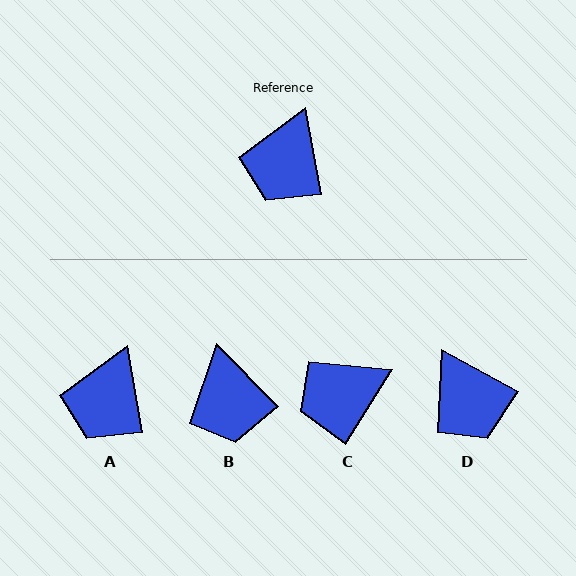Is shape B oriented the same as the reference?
No, it is off by about 35 degrees.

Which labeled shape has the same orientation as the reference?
A.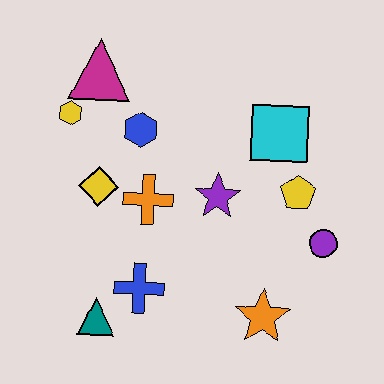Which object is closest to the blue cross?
The teal triangle is closest to the blue cross.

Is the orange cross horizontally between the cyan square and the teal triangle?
Yes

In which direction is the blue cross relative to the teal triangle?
The blue cross is to the right of the teal triangle.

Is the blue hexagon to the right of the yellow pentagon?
No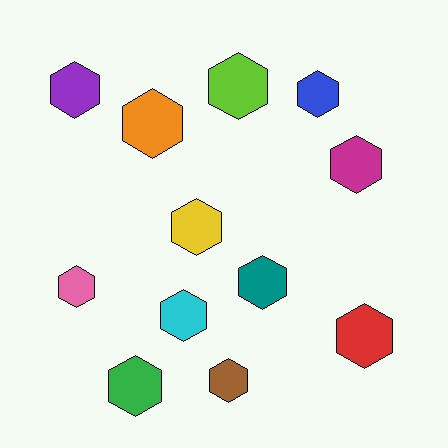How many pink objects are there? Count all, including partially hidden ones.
There is 1 pink object.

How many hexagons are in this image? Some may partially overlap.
There are 12 hexagons.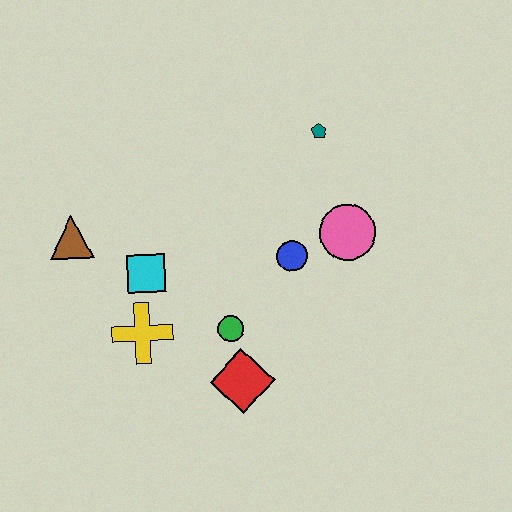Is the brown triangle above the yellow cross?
Yes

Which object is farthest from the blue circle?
The brown triangle is farthest from the blue circle.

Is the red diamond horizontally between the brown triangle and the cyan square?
No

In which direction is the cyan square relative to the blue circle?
The cyan square is to the left of the blue circle.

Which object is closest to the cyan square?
The yellow cross is closest to the cyan square.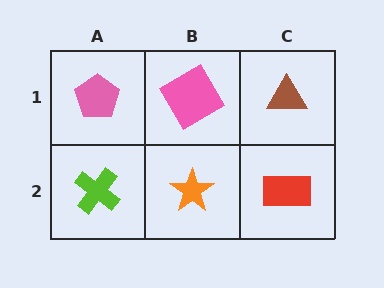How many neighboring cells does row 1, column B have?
3.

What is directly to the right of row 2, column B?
A red rectangle.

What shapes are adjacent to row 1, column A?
A lime cross (row 2, column A), a pink diamond (row 1, column B).